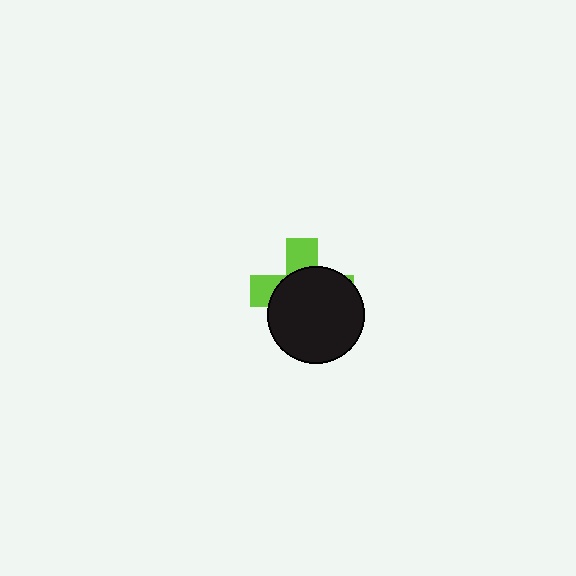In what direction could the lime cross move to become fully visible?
The lime cross could move toward the upper-left. That would shift it out from behind the black circle entirely.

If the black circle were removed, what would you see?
You would see the complete lime cross.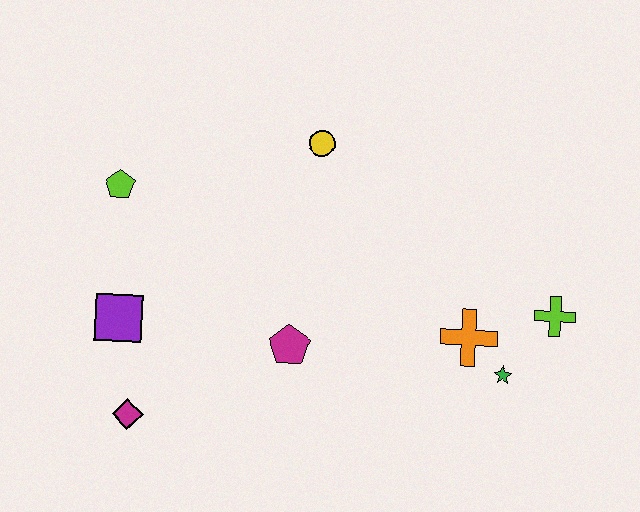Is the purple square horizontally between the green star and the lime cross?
No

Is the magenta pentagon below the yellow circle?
Yes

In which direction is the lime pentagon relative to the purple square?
The lime pentagon is above the purple square.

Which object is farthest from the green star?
The lime pentagon is farthest from the green star.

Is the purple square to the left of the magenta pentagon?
Yes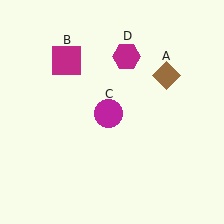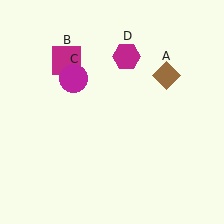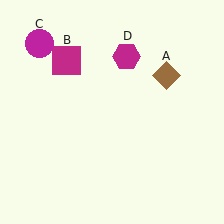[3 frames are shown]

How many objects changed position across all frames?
1 object changed position: magenta circle (object C).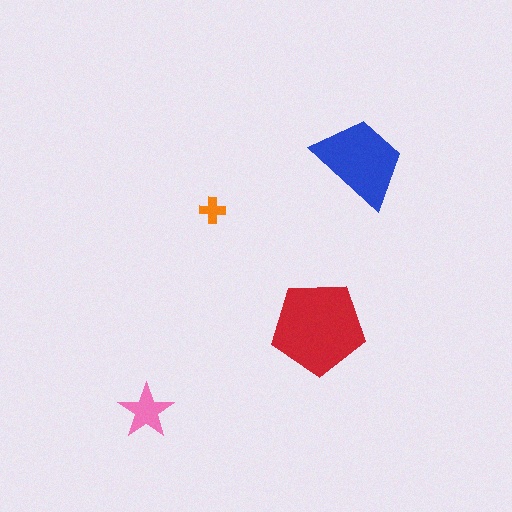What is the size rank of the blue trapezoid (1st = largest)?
2nd.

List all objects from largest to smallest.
The red pentagon, the blue trapezoid, the pink star, the orange cross.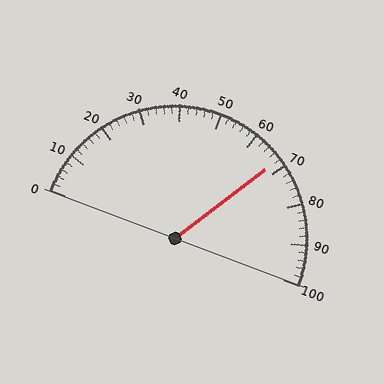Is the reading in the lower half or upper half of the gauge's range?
The reading is in the upper half of the range (0 to 100).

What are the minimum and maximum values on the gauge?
The gauge ranges from 0 to 100.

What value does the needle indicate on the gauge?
The needle indicates approximately 68.